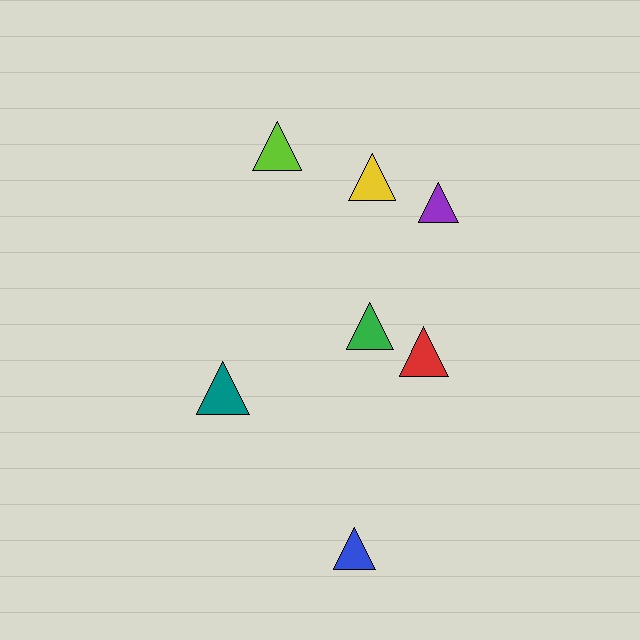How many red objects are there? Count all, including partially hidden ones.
There is 1 red object.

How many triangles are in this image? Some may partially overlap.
There are 7 triangles.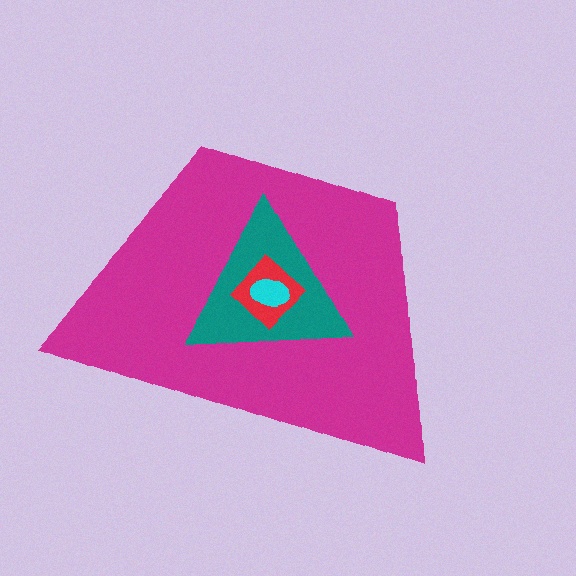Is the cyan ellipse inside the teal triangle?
Yes.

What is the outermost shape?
The magenta trapezoid.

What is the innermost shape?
The cyan ellipse.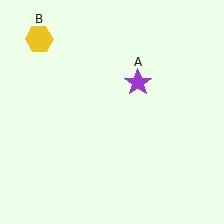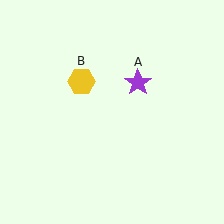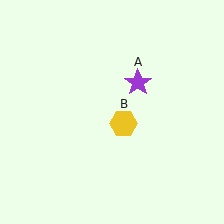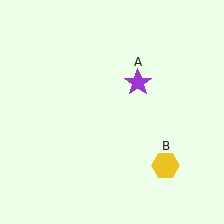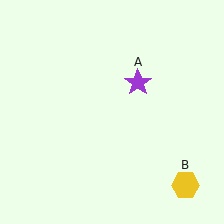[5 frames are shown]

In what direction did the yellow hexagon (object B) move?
The yellow hexagon (object B) moved down and to the right.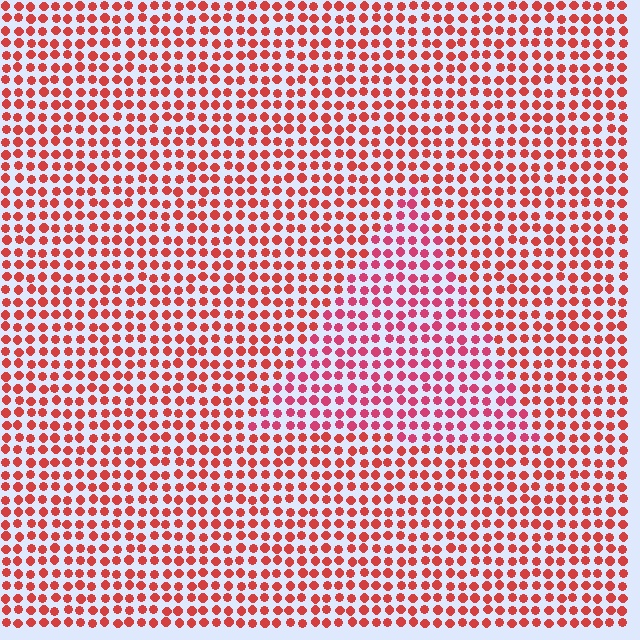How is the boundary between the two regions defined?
The boundary is defined purely by a slight shift in hue (about 22 degrees). Spacing, size, and orientation are identical on both sides.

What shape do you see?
I see a triangle.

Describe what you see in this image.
The image is filled with small red elements in a uniform arrangement. A triangle-shaped region is visible where the elements are tinted to a slightly different hue, forming a subtle color boundary.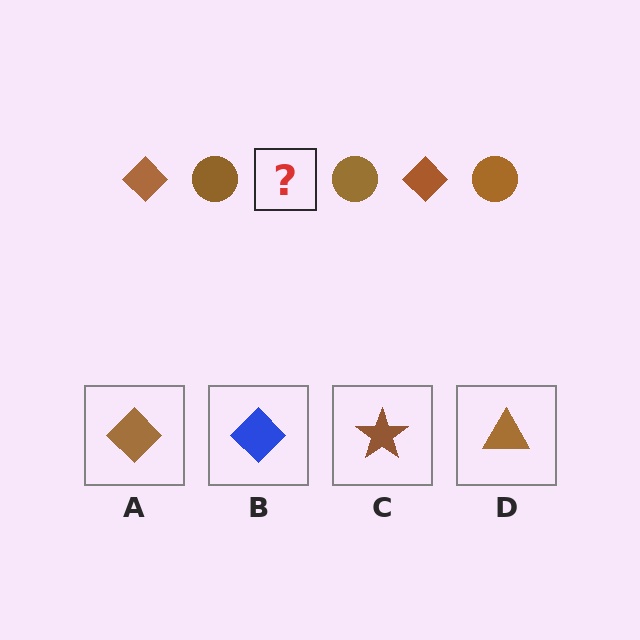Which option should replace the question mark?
Option A.